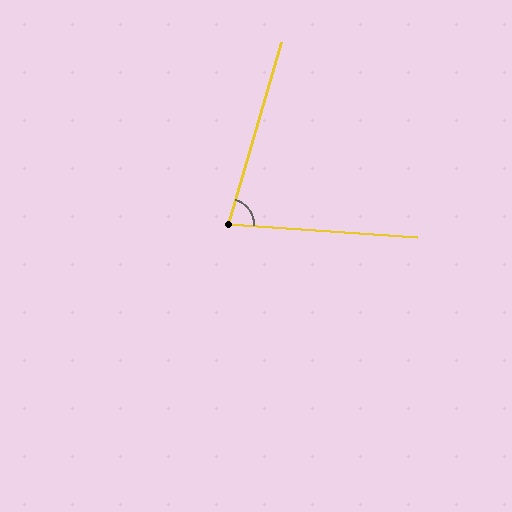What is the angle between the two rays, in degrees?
Approximately 78 degrees.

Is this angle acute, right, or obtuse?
It is acute.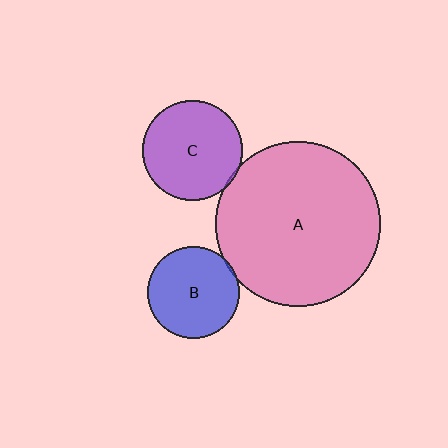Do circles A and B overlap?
Yes.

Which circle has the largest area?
Circle A (pink).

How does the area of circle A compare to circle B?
Approximately 3.2 times.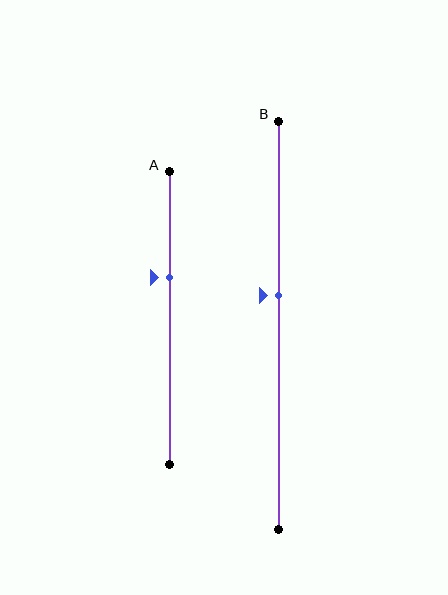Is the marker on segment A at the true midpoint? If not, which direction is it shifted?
No, the marker on segment A is shifted upward by about 14% of the segment length.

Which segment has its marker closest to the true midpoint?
Segment B has its marker closest to the true midpoint.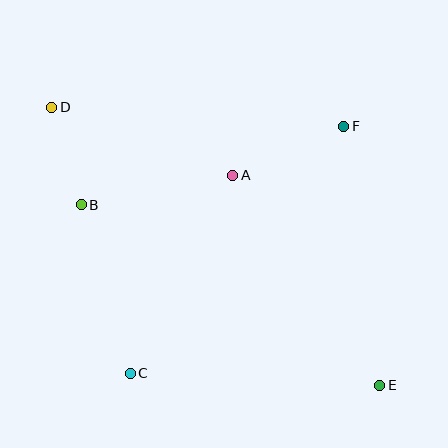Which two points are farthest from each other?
Points D and E are farthest from each other.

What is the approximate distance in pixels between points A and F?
The distance between A and F is approximately 121 pixels.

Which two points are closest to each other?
Points B and D are closest to each other.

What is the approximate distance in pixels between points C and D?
The distance between C and D is approximately 277 pixels.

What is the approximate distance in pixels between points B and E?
The distance between B and E is approximately 349 pixels.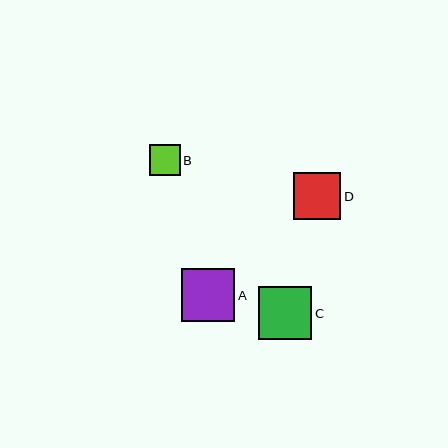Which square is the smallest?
Square B is the smallest with a size of approximately 31 pixels.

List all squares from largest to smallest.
From largest to smallest: C, A, D, B.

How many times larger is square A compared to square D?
Square A is approximately 1.1 times the size of square D.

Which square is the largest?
Square C is the largest with a size of approximately 54 pixels.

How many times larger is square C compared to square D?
Square C is approximately 1.1 times the size of square D.